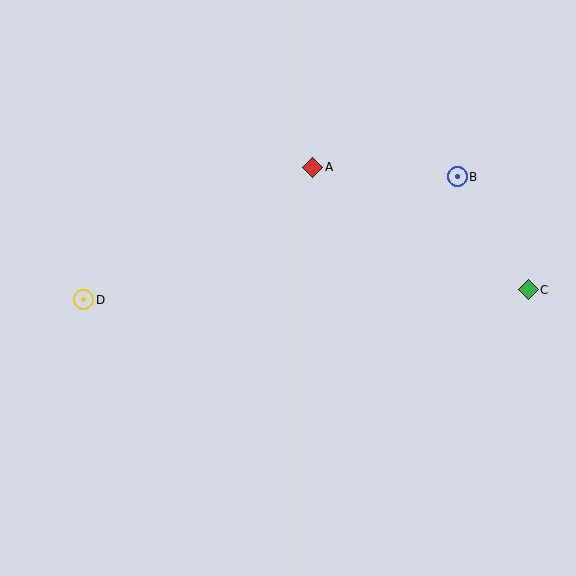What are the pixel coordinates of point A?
Point A is at (313, 167).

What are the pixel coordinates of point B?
Point B is at (457, 177).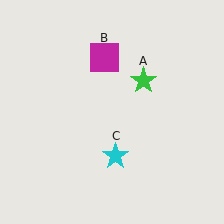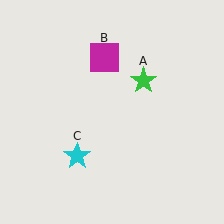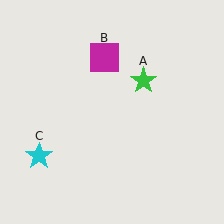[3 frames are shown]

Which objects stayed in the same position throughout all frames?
Green star (object A) and magenta square (object B) remained stationary.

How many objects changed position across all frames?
1 object changed position: cyan star (object C).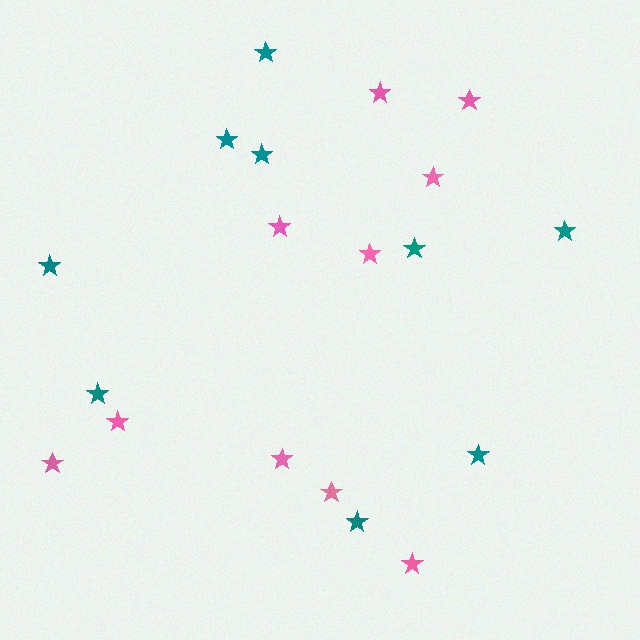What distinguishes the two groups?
There are 2 groups: one group of pink stars (10) and one group of teal stars (9).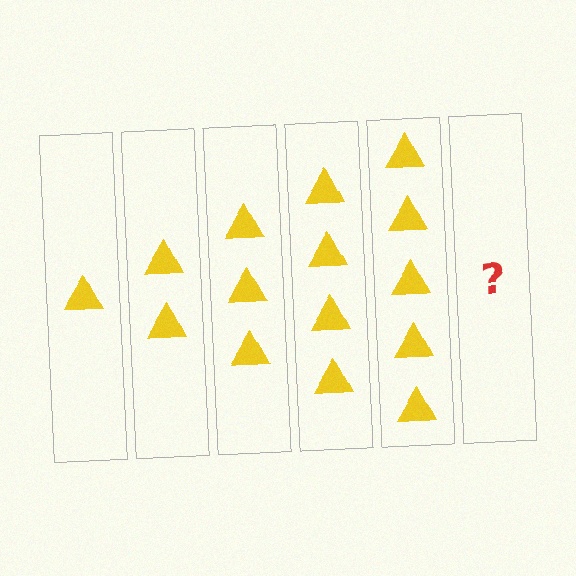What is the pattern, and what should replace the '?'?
The pattern is that each step adds one more triangle. The '?' should be 6 triangles.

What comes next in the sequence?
The next element should be 6 triangles.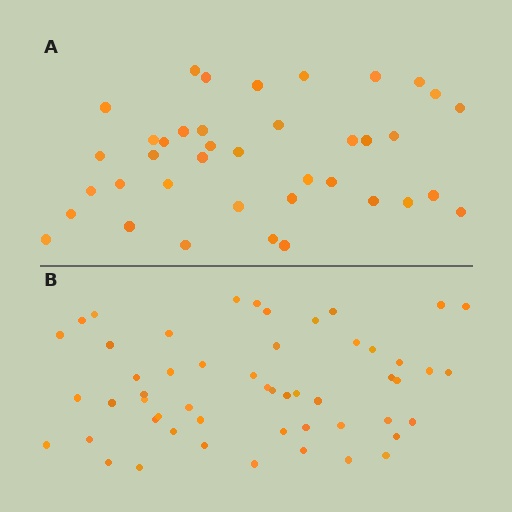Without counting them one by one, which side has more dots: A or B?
Region B (the bottom region) has more dots.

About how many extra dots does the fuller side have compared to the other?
Region B has approximately 15 more dots than region A.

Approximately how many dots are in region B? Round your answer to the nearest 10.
About 50 dots. (The exact count is 53, which rounds to 50.)